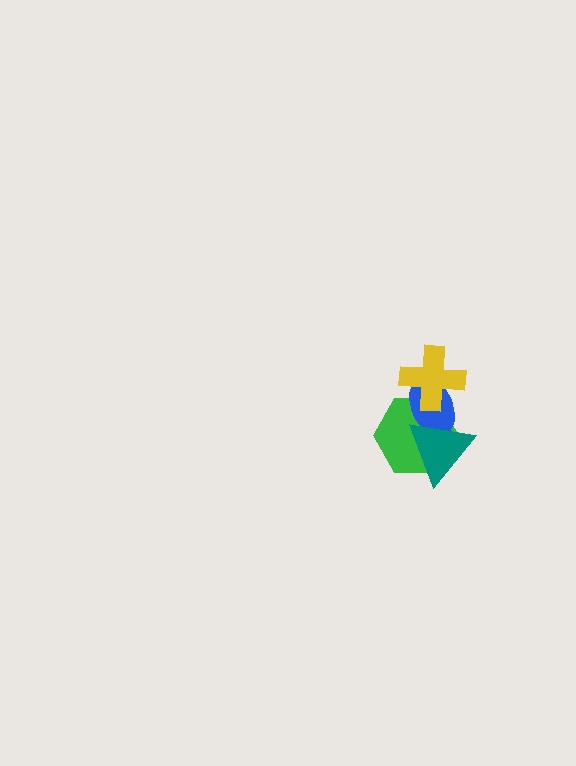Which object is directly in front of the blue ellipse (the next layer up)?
The yellow cross is directly in front of the blue ellipse.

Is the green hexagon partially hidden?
Yes, it is partially covered by another shape.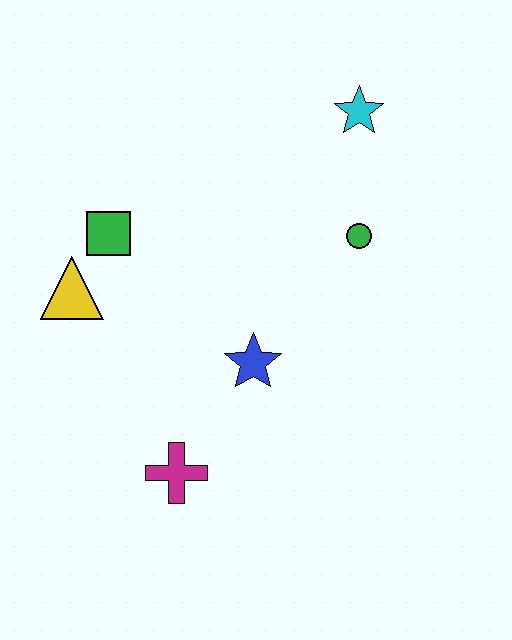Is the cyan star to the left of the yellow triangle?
No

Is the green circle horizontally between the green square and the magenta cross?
No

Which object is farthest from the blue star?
The cyan star is farthest from the blue star.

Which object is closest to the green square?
The yellow triangle is closest to the green square.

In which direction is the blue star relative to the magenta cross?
The blue star is above the magenta cross.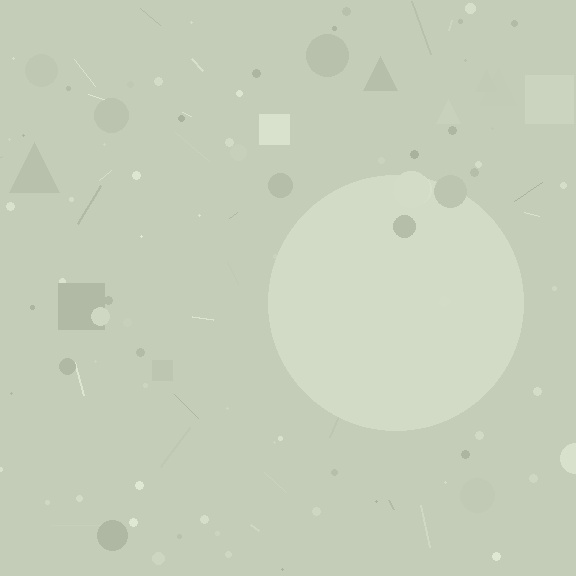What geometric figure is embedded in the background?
A circle is embedded in the background.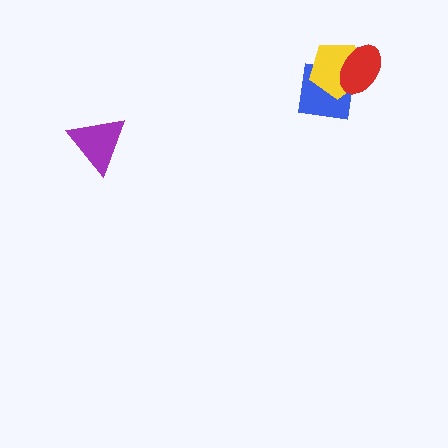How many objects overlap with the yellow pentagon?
2 objects overlap with the yellow pentagon.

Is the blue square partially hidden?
Yes, it is partially covered by another shape.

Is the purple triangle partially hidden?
No, no other shape covers it.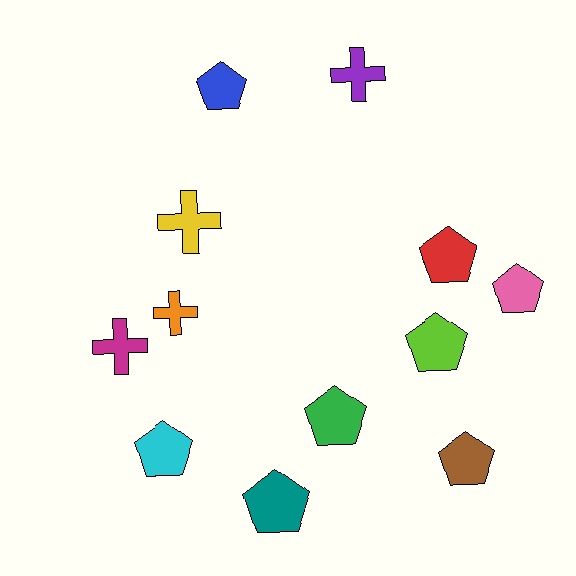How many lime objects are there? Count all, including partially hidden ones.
There is 1 lime object.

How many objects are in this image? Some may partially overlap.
There are 12 objects.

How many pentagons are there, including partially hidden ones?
There are 8 pentagons.